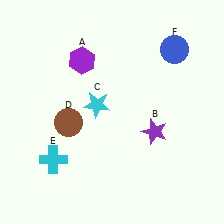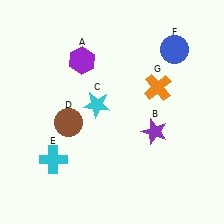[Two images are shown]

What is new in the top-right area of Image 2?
An orange cross (G) was added in the top-right area of Image 2.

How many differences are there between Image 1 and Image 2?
There is 1 difference between the two images.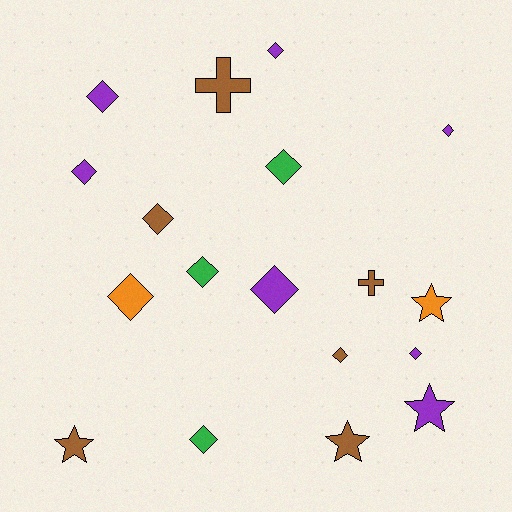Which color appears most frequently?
Purple, with 7 objects.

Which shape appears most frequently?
Diamond, with 12 objects.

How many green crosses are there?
There are no green crosses.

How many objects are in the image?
There are 18 objects.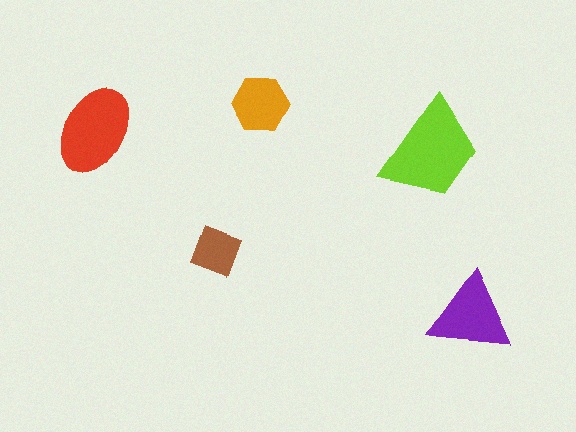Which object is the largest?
The lime trapezoid.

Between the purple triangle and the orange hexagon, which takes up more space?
The purple triangle.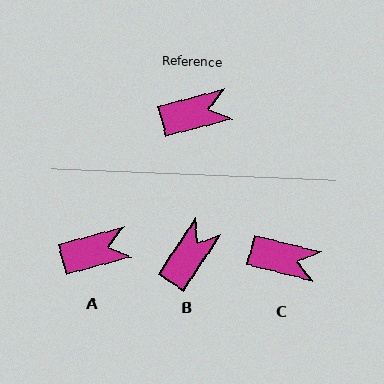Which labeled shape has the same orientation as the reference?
A.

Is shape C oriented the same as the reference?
No, it is off by about 30 degrees.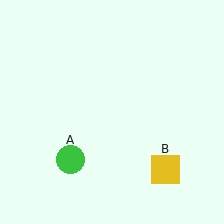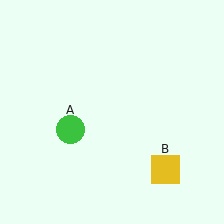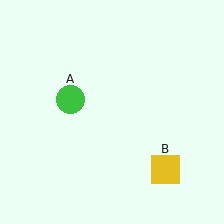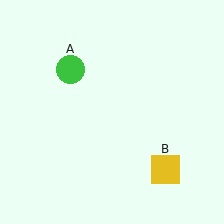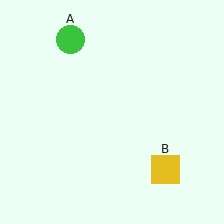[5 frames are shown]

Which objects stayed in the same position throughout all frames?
Yellow square (object B) remained stationary.